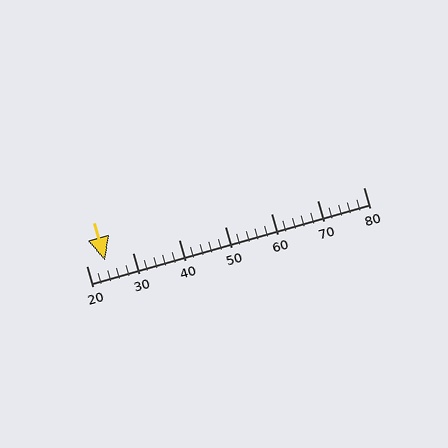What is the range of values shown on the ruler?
The ruler shows values from 20 to 80.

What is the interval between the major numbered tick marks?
The major tick marks are spaced 10 units apart.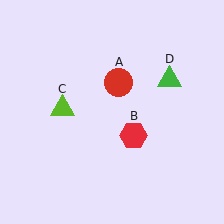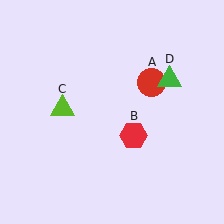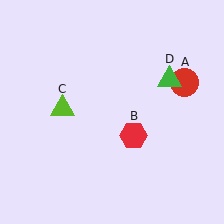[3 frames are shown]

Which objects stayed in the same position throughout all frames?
Red hexagon (object B) and lime triangle (object C) and green triangle (object D) remained stationary.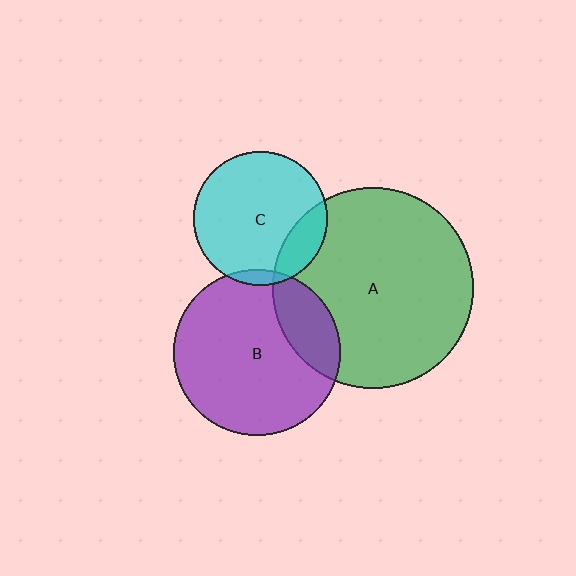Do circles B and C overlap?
Yes.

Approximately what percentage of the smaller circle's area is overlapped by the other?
Approximately 5%.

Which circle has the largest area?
Circle A (green).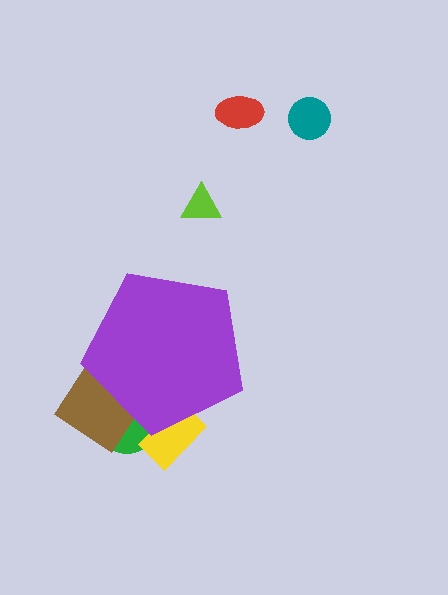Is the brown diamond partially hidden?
Yes, the brown diamond is partially hidden behind the purple pentagon.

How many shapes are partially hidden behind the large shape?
3 shapes are partially hidden.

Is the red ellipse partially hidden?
No, the red ellipse is fully visible.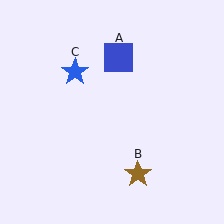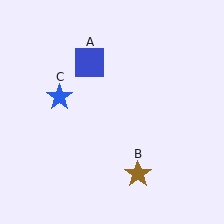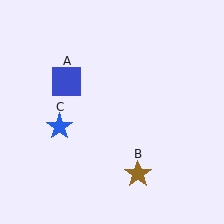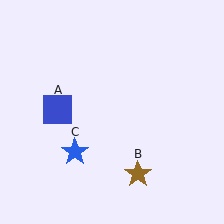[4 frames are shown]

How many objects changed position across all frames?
2 objects changed position: blue square (object A), blue star (object C).